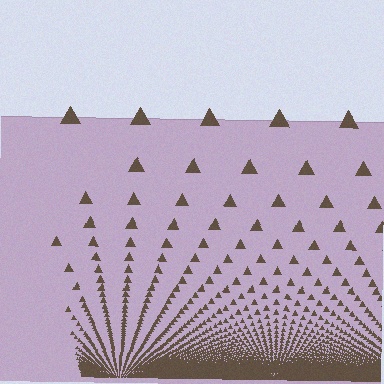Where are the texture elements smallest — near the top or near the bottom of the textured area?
Near the bottom.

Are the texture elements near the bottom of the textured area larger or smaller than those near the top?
Smaller. The gradient is inverted — elements near the bottom are smaller and denser.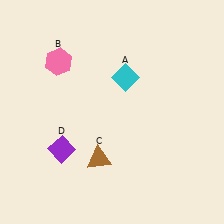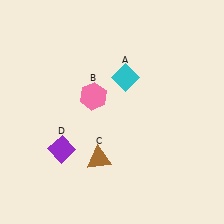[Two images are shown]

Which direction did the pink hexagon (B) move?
The pink hexagon (B) moved right.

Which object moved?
The pink hexagon (B) moved right.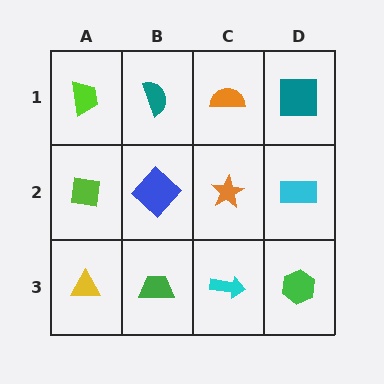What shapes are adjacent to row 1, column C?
An orange star (row 2, column C), a teal semicircle (row 1, column B), a teal square (row 1, column D).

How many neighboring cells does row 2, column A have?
3.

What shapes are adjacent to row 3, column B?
A blue diamond (row 2, column B), a yellow triangle (row 3, column A), a cyan arrow (row 3, column C).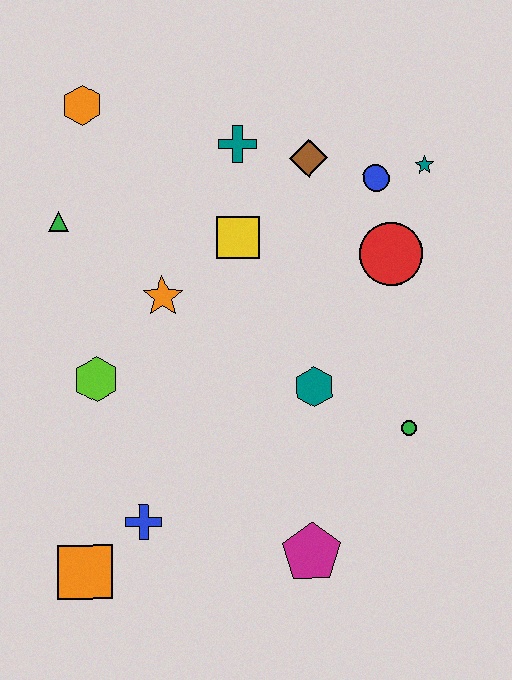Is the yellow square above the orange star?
Yes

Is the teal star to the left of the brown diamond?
No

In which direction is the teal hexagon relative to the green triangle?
The teal hexagon is to the right of the green triangle.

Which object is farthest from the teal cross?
The orange square is farthest from the teal cross.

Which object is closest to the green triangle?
The orange hexagon is closest to the green triangle.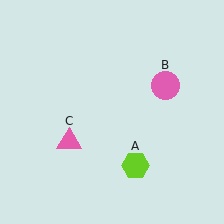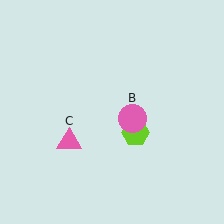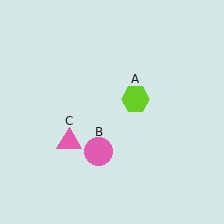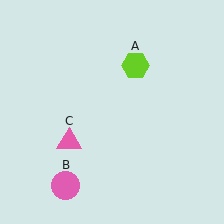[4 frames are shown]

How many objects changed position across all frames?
2 objects changed position: lime hexagon (object A), pink circle (object B).